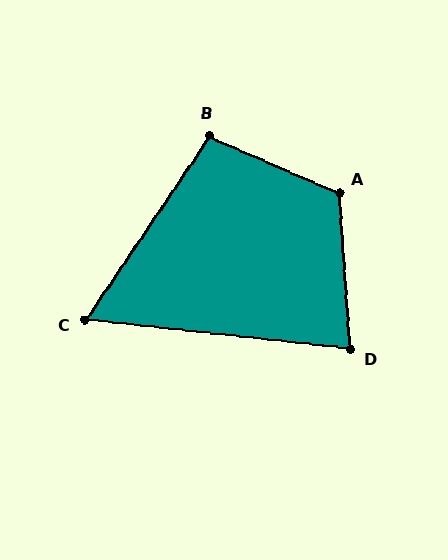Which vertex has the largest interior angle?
A, at approximately 118 degrees.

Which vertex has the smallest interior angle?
C, at approximately 62 degrees.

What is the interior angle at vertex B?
Approximately 100 degrees (obtuse).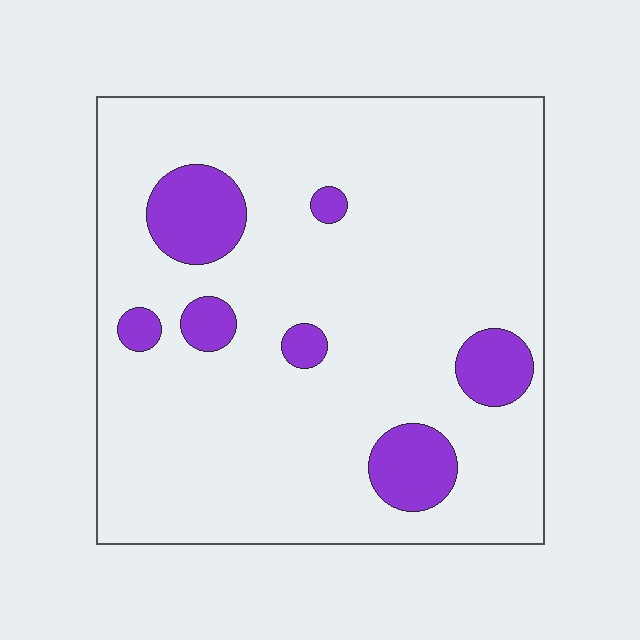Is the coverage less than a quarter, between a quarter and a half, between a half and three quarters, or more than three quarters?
Less than a quarter.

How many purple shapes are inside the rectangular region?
7.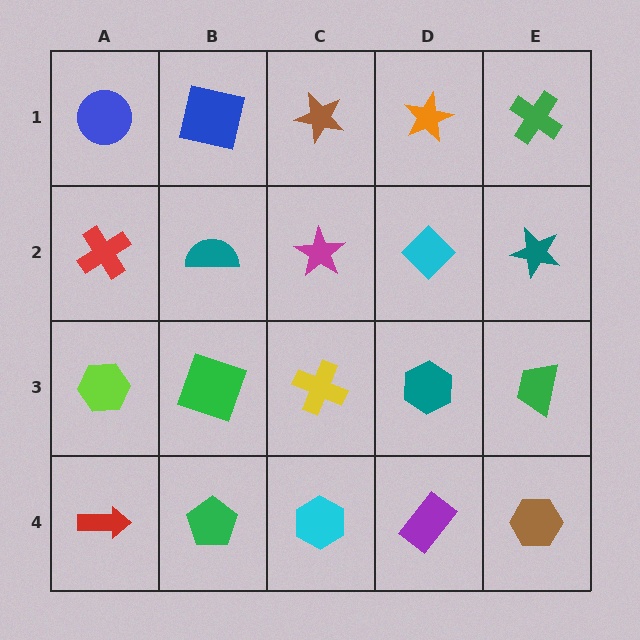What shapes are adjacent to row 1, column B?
A teal semicircle (row 2, column B), a blue circle (row 1, column A), a brown star (row 1, column C).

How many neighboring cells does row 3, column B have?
4.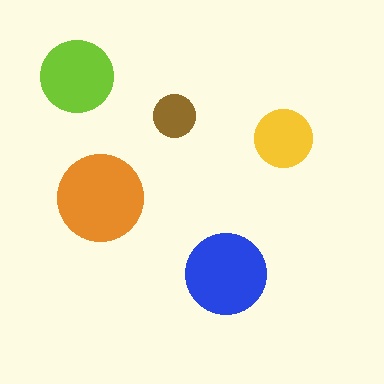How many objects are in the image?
There are 5 objects in the image.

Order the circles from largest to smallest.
the orange one, the blue one, the lime one, the yellow one, the brown one.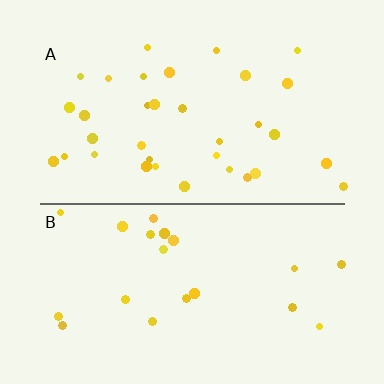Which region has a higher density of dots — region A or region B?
A (the top).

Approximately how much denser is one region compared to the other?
Approximately 1.6× — region A over region B.